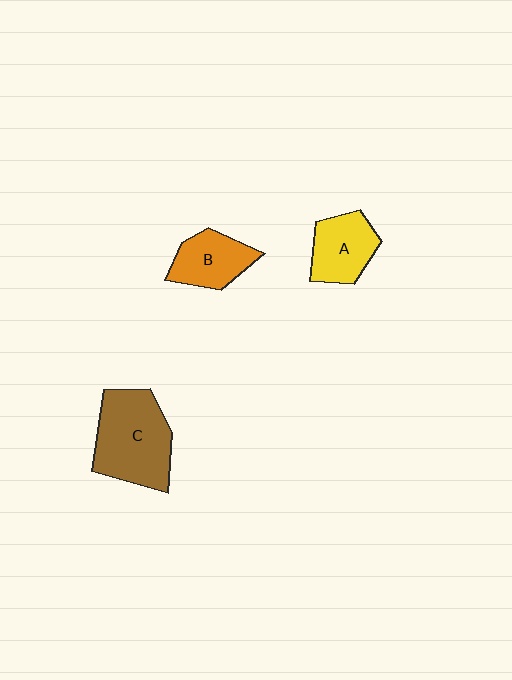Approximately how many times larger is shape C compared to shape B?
Approximately 1.7 times.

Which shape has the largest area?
Shape C (brown).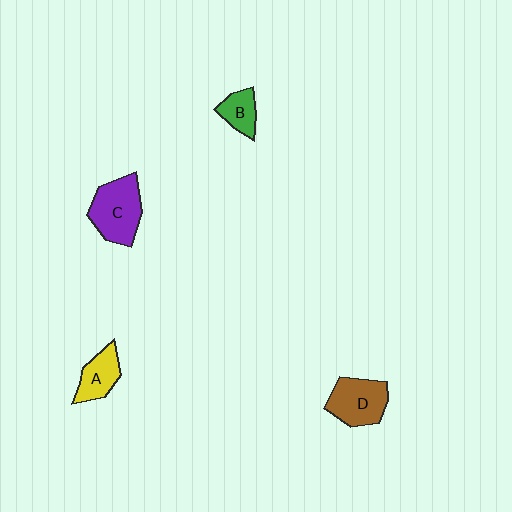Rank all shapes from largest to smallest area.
From largest to smallest: C (purple), D (brown), A (yellow), B (green).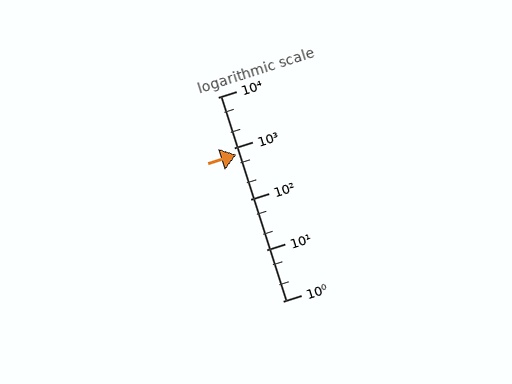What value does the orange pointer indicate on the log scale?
The pointer indicates approximately 730.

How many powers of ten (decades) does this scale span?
The scale spans 4 decades, from 1 to 10000.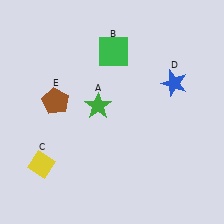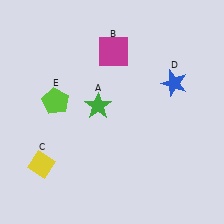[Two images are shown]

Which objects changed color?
B changed from green to magenta. E changed from brown to lime.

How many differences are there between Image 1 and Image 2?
There are 2 differences between the two images.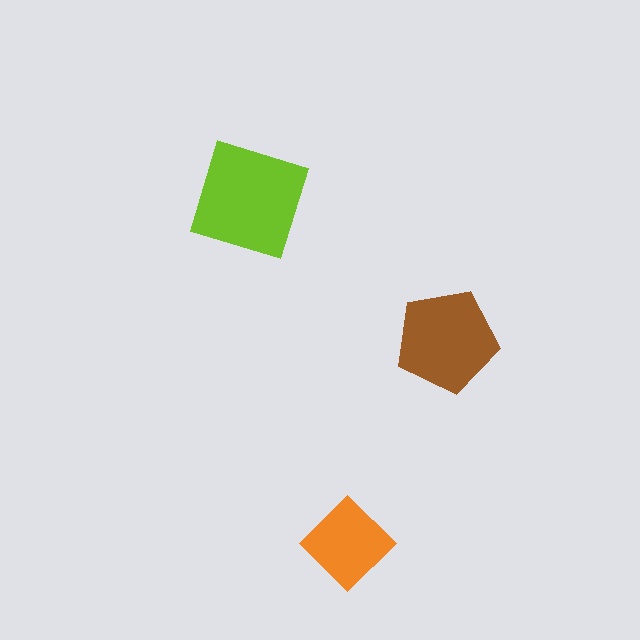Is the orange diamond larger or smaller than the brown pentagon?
Smaller.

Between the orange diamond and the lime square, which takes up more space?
The lime square.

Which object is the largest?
The lime square.